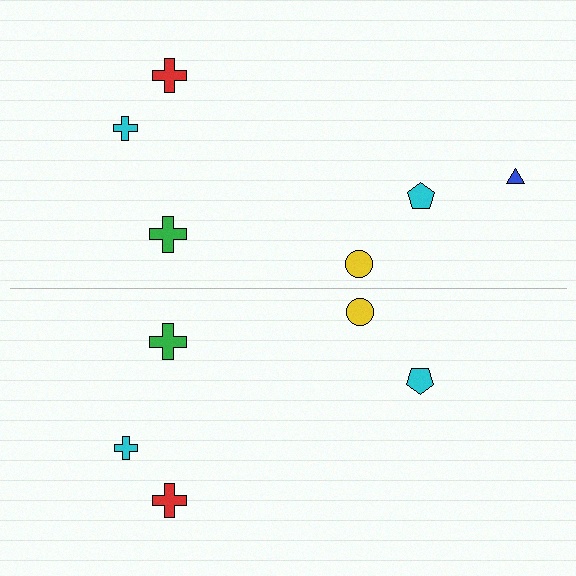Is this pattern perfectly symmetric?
No, the pattern is not perfectly symmetric. A blue triangle is missing from the bottom side.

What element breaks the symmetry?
A blue triangle is missing from the bottom side.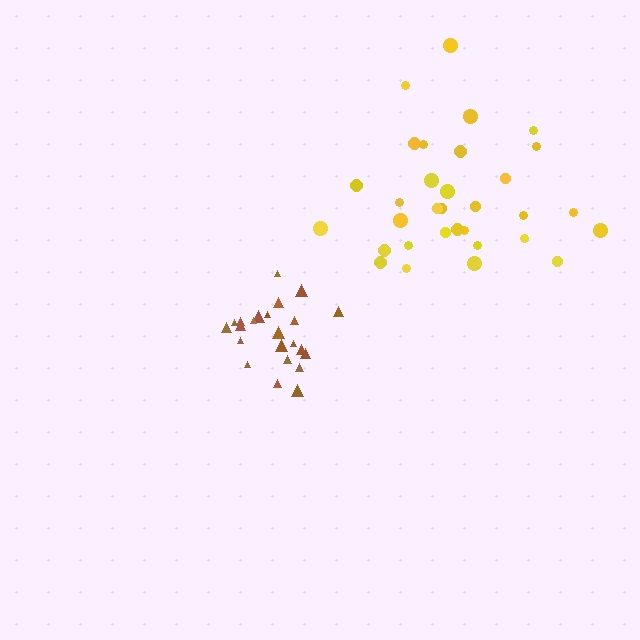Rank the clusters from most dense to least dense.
brown, yellow.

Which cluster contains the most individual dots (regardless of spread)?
Yellow (32).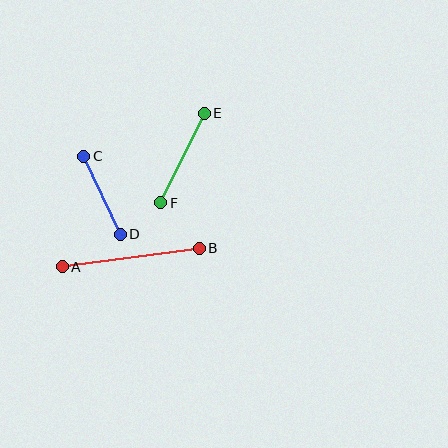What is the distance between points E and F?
The distance is approximately 99 pixels.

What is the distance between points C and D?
The distance is approximately 86 pixels.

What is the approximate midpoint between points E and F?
The midpoint is at approximately (183, 158) pixels.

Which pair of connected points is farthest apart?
Points A and B are farthest apart.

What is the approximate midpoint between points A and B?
The midpoint is at approximately (131, 257) pixels.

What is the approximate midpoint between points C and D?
The midpoint is at approximately (102, 195) pixels.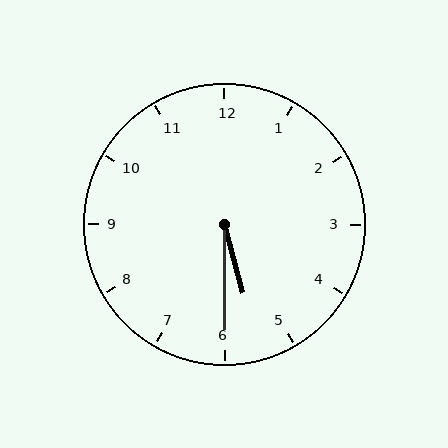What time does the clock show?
5:30.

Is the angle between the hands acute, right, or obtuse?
It is acute.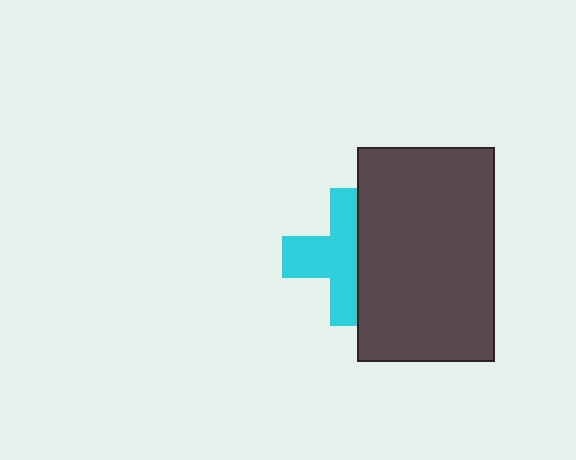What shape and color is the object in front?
The object in front is a dark gray rectangle.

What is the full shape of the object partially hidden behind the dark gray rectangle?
The partially hidden object is a cyan cross.